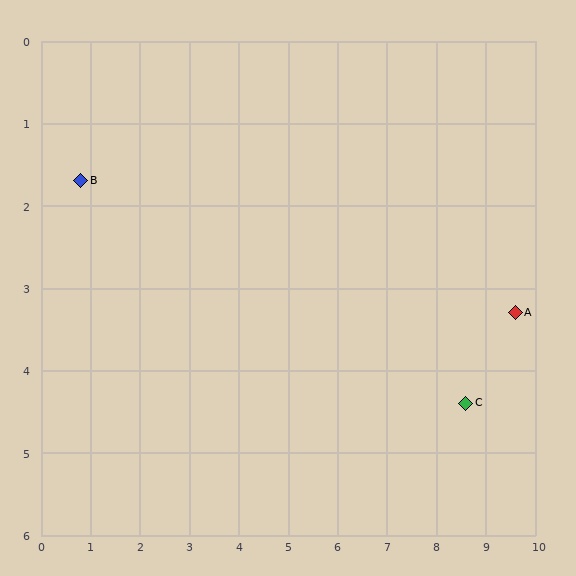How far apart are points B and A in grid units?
Points B and A are about 8.9 grid units apart.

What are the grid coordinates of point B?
Point B is at approximately (0.8, 1.7).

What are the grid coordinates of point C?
Point C is at approximately (8.6, 4.4).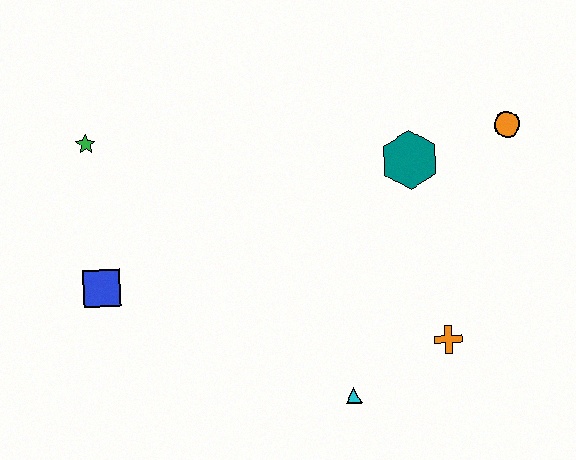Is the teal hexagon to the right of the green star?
Yes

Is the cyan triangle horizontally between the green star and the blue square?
No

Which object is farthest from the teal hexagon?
The blue square is farthest from the teal hexagon.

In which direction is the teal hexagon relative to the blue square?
The teal hexagon is to the right of the blue square.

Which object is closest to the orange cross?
The cyan triangle is closest to the orange cross.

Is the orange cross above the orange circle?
No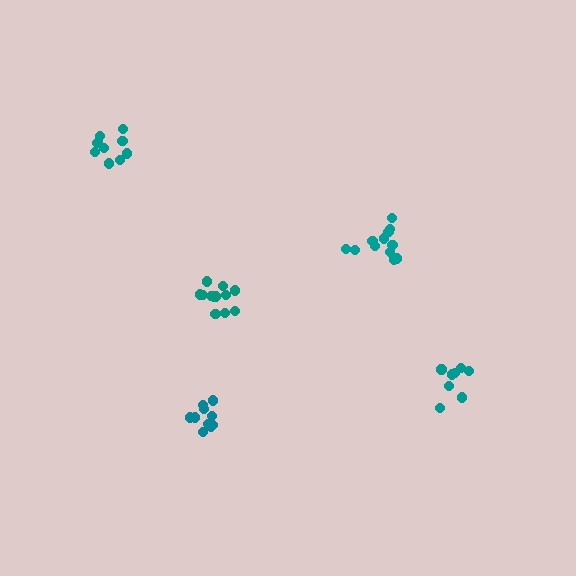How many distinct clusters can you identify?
There are 5 distinct clusters.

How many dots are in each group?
Group 1: 12 dots, Group 2: 10 dots, Group 3: 12 dots, Group 4: 8 dots, Group 5: 10 dots (52 total).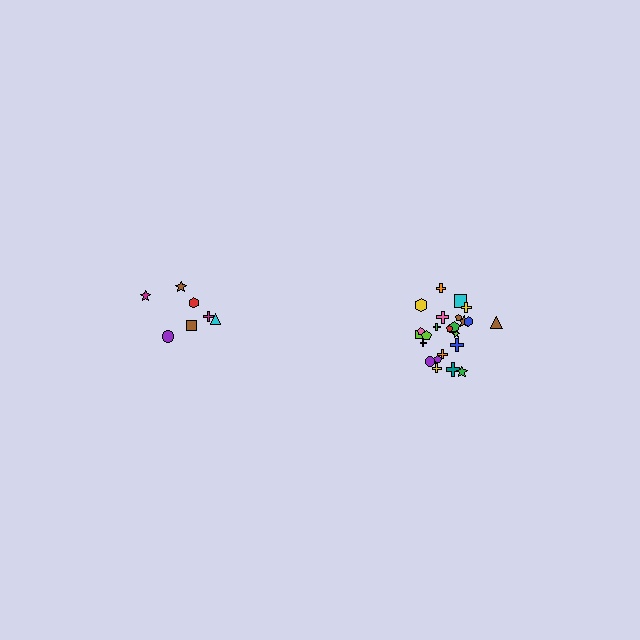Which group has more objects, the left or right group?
The right group.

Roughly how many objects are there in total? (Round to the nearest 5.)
Roughly 30 objects in total.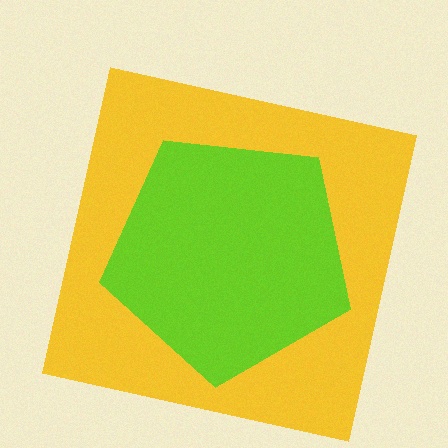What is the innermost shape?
The lime pentagon.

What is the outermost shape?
The yellow square.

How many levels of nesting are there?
2.